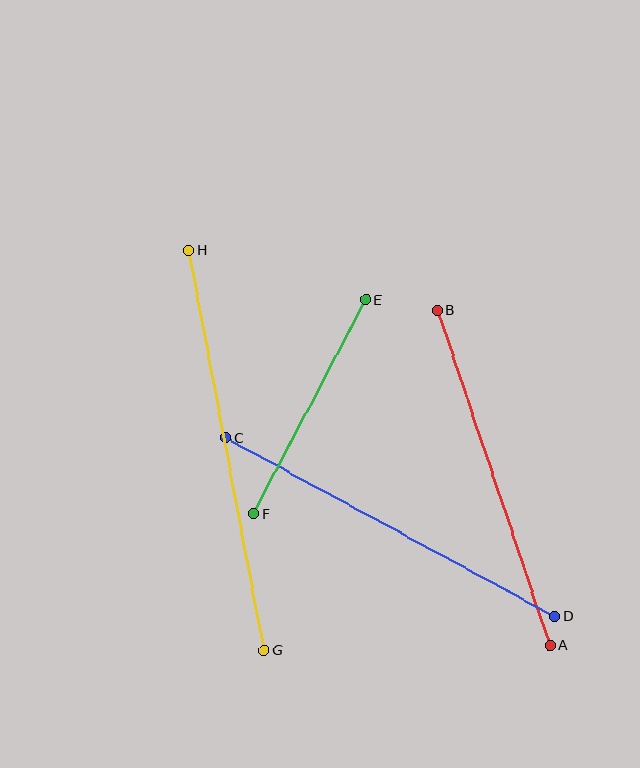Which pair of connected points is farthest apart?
Points G and H are farthest apart.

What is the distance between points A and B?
The distance is approximately 353 pixels.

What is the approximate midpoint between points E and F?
The midpoint is at approximately (310, 407) pixels.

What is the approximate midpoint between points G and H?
The midpoint is at approximately (227, 450) pixels.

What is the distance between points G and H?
The distance is approximately 407 pixels.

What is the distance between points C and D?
The distance is approximately 374 pixels.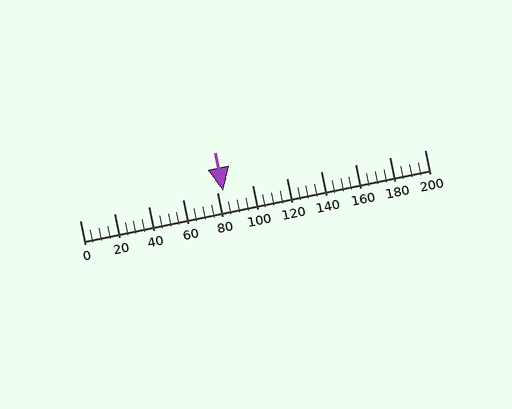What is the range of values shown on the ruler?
The ruler shows values from 0 to 200.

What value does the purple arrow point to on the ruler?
The purple arrow points to approximately 83.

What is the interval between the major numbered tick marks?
The major tick marks are spaced 20 units apart.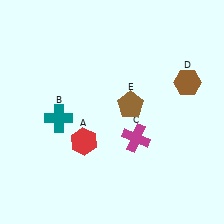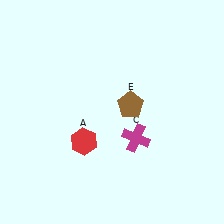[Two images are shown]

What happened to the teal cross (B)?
The teal cross (B) was removed in Image 2. It was in the bottom-left area of Image 1.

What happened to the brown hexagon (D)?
The brown hexagon (D) was removed in Image 2. It was in the top-right area of Image 1.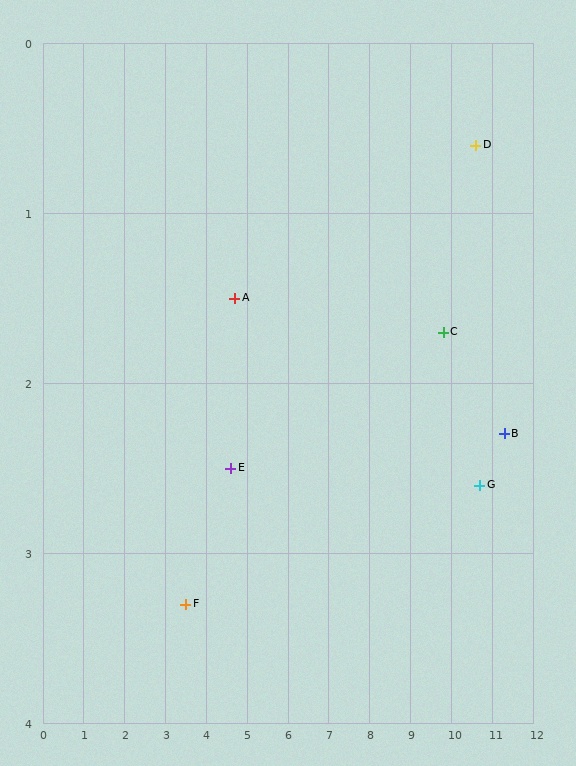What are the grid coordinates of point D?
Point D is at approximately (10.6, 0.6).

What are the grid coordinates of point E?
Point E is at approximately (4.6, 2.5).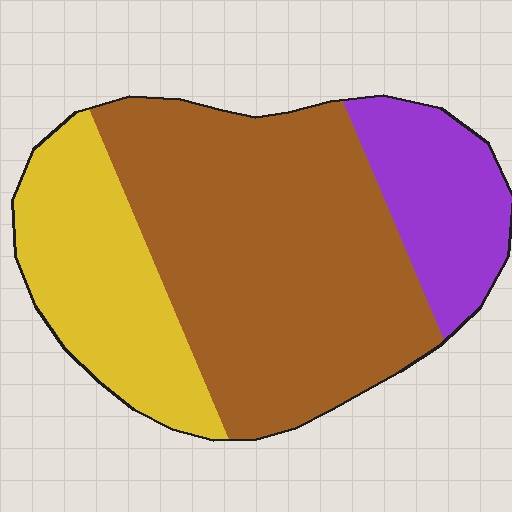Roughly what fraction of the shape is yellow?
Yellow covers around 25% of the shape.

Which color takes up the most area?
Brown, at roughly 55%.